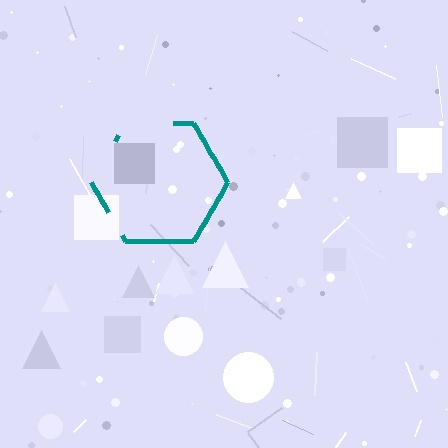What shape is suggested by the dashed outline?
The dashed outline suggests a hexagon.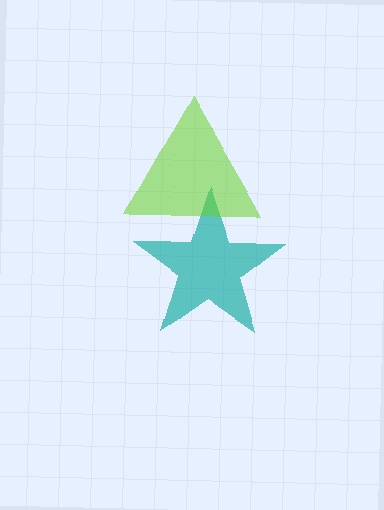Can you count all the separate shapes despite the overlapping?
Yes, there are 2 separate shapes.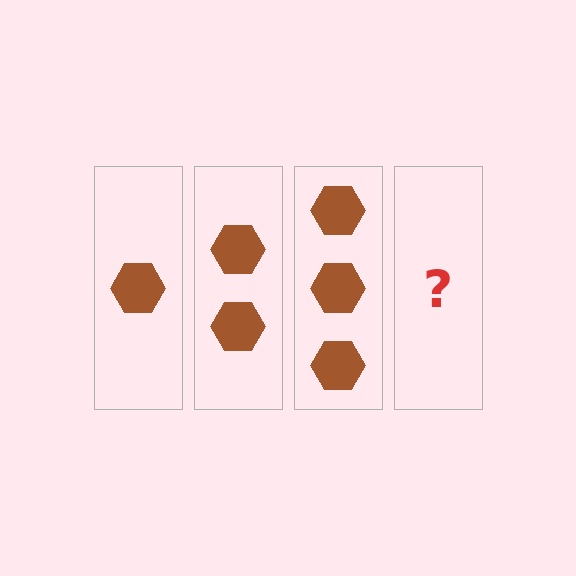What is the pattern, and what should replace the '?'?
The pattern is that each step adds one more hexagon. The '?' should be 4 hexagons.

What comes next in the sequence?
The next element should be 4 hexagons.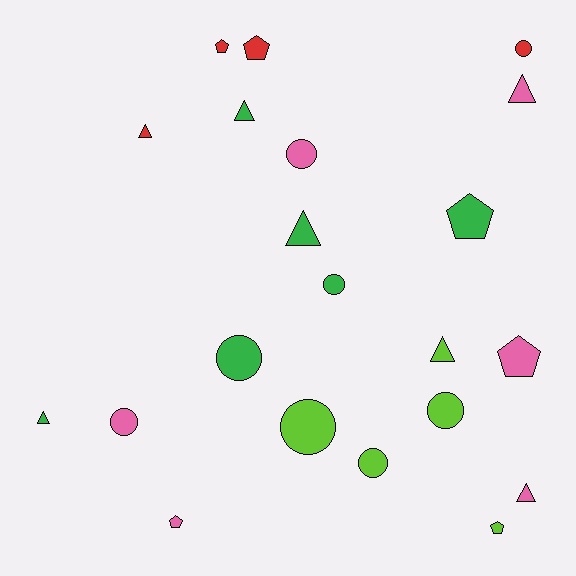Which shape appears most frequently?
Circle, with 8 objects.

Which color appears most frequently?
Pink, with 6 objects.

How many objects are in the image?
There are 21 objects.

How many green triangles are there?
There are 3 green triangles.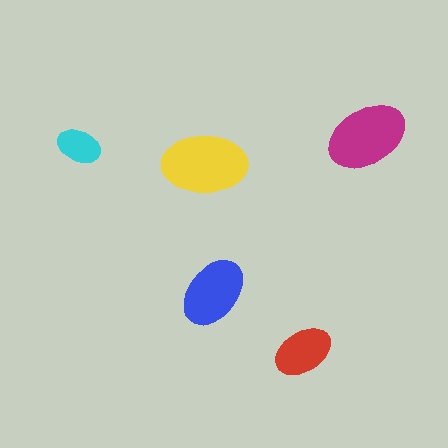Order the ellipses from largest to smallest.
the yellow one, the magenta one, the blue one, the red one, the cyan one.